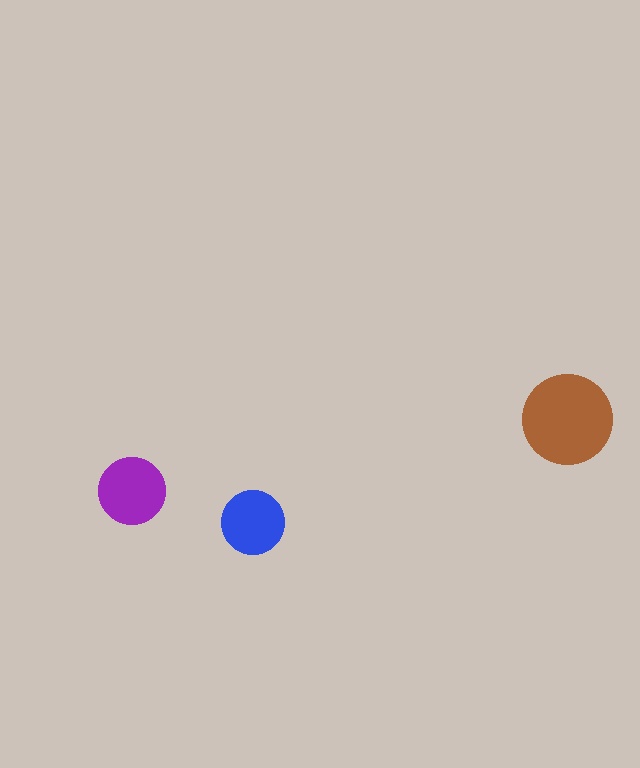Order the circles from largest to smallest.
the brown one, the purple one, the blue one.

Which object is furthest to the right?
The brown circle is rightmost.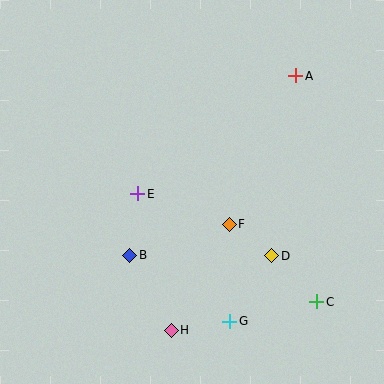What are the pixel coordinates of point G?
Point G is at (230, 321).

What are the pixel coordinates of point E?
Point E is at (138, 194).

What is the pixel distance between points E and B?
The distance between E and B is 62 pixels.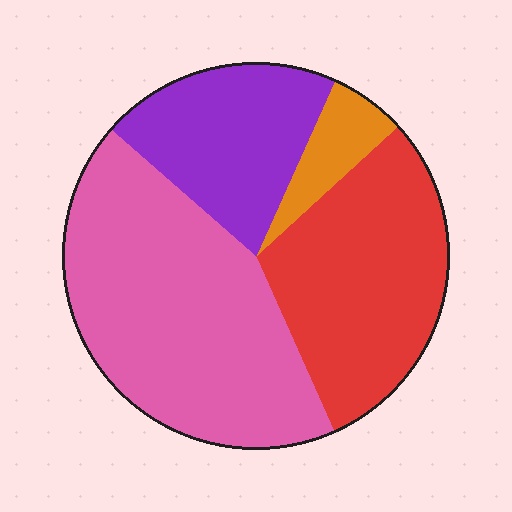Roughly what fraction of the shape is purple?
Purple covers around 20% of the shape.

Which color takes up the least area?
Orange, at roughly 5%.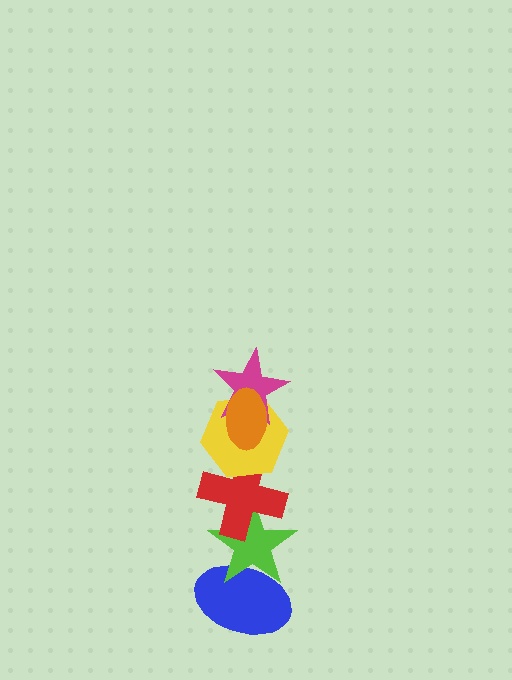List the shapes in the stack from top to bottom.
From top to bottom: the orange ellipse, the magenta star, the yellow hexagon, the red cross, the lime star, the blue ellipse.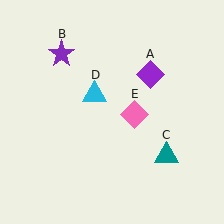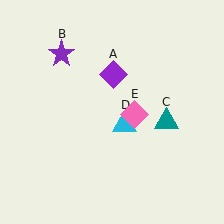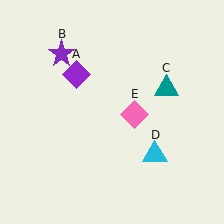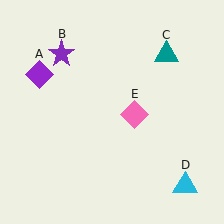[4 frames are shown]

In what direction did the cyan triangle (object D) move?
The cyan triangle (object D) moved down and to the right.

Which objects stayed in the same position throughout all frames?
Purple star (object B) and pink diamond (object E) remained stationary.